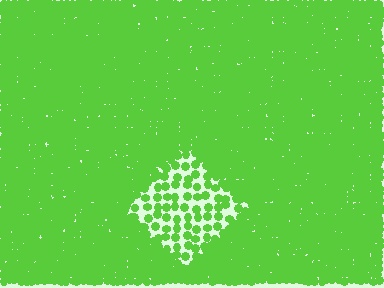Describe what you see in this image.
The image contains small lime elements arranged at two different densities. A diamond-shaped region is visible where the elements are less densely packed than the surrounding area.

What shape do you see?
I see a diamond.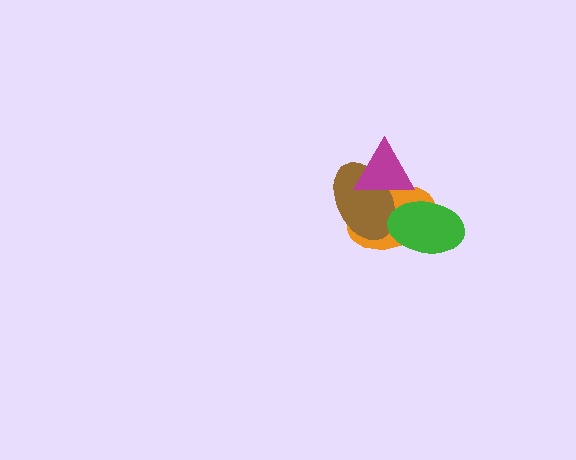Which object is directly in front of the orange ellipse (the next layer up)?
The brown ellipse is directly in front of the orange ellipse.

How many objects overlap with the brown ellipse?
3 objects overlap with the brown ellipse.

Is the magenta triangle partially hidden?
No, no other shape covers it.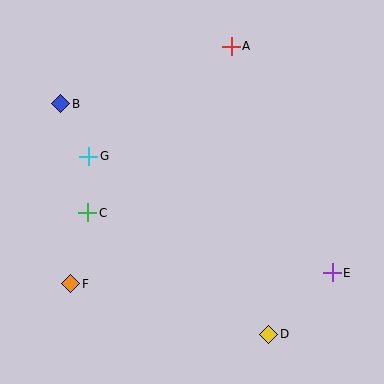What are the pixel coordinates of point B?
Point B is at (61, 104).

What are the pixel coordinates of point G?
Point G is at (89, 156).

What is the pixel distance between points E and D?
The distance between E and D is 89 pixels.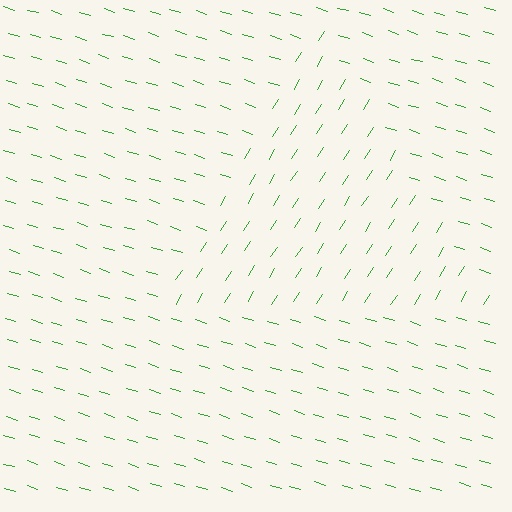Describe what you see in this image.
The image is filled with small green line segments. A triangle region in the image has lines oriented differently from the surrounding lines, creating a visible texture boundary.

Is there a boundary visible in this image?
Yes, there is a texture boundary formed by a change in line orientation.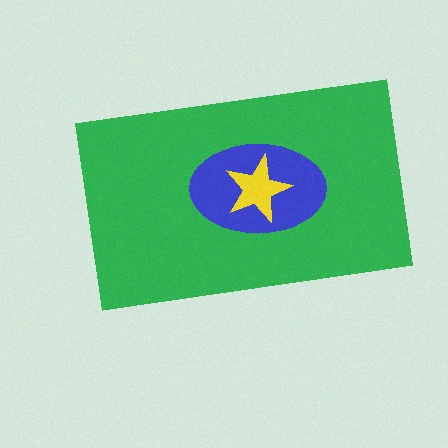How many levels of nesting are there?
3.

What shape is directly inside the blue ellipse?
The yellow star.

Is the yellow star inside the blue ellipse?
Yes.